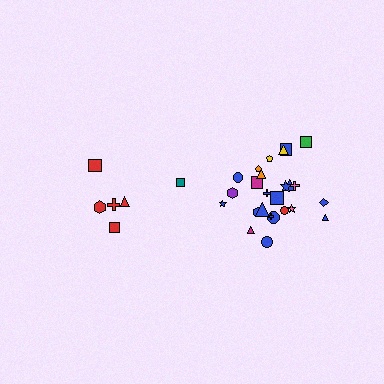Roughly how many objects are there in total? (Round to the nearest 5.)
Roughly 30 objects in total.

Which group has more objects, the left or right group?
The right group.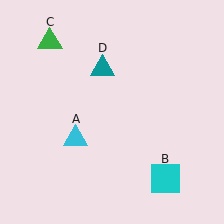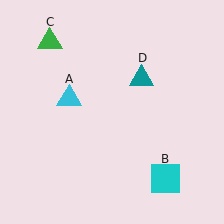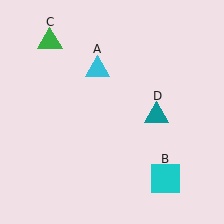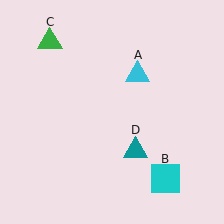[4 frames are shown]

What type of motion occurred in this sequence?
The cyan triangle (object A), teal triangle (object D) rotated clockwise around the center of the scene.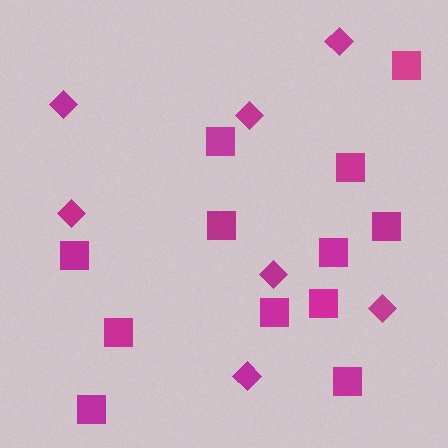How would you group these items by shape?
There are 2 groups: one group of diamonds (7) and one group of squares (12).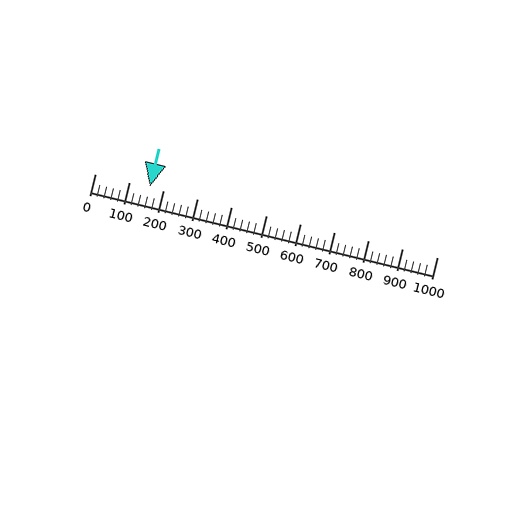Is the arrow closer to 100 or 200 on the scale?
The arrow is closer to 200.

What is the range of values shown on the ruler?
The ruler shows values from 0 to 1000.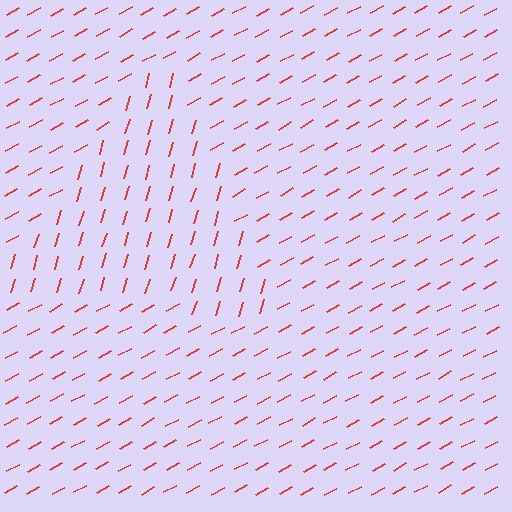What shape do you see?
I see a triangle.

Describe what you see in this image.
The image is filled with small red line segments. A triangle region in the image has lines oriented differently from the surrounding lines, creating a visible texture boundary.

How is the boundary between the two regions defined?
The boundary is defined purely by a change in line orientation (approximately 45 degrees difference). All lines are the same color and thickness.